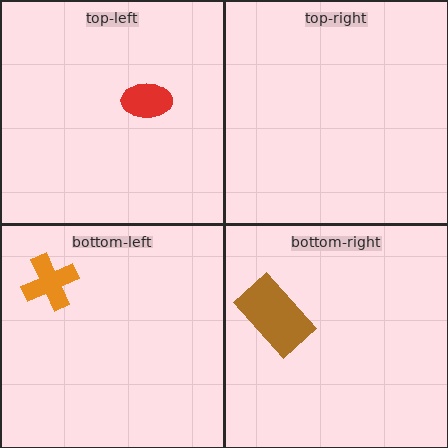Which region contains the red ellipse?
The top-left region.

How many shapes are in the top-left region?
1.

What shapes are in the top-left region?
The red ellipse.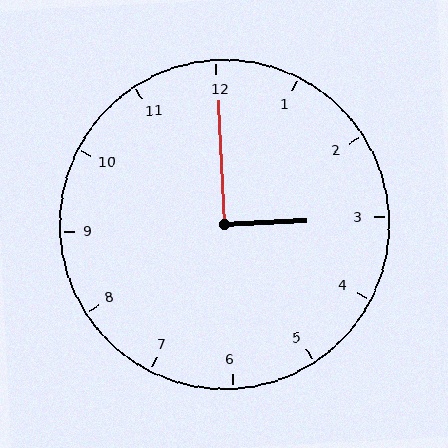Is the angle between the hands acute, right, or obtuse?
It is right.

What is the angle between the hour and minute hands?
Approximately 90 degrees.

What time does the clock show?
3:00.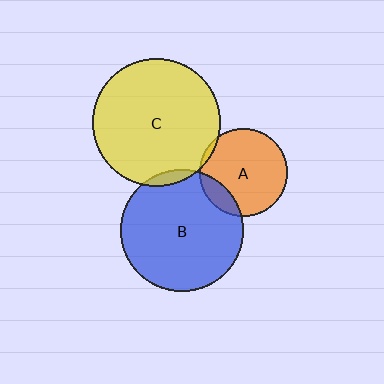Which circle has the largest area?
Circle C (yellow).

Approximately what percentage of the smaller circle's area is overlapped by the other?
Approximately 5%.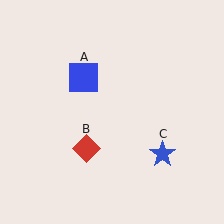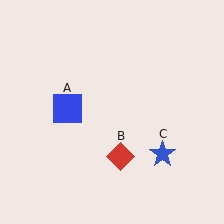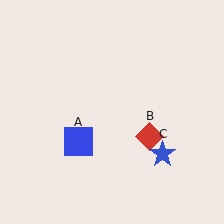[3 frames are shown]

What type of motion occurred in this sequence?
The blue square (object A), red diamond (object B) rotated counterclockwise around the center of the scene.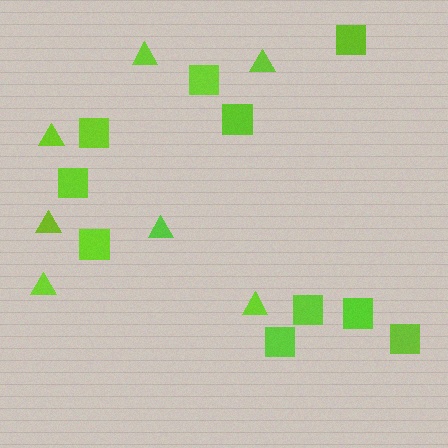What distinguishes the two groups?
There are 2 groups: one group of triangles (7) and one group of squares (10).